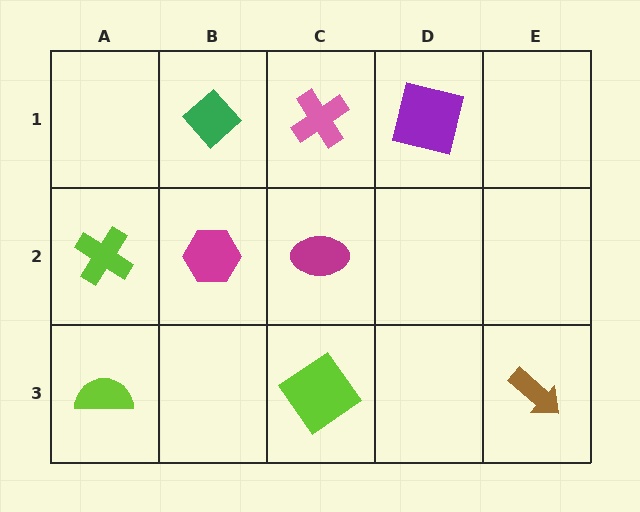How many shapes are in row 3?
3 shapes.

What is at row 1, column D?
A purple square.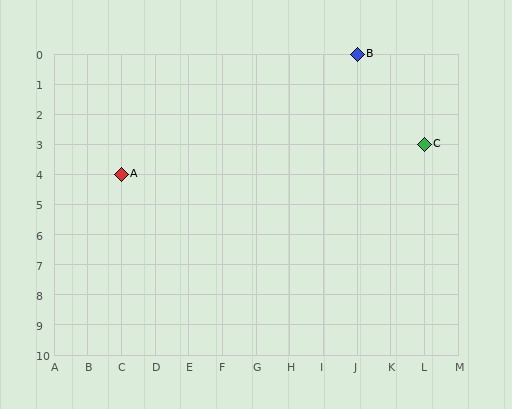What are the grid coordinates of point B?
Point B is at grid coordinates (J, 0).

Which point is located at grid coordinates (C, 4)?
Point A is at (C, 4).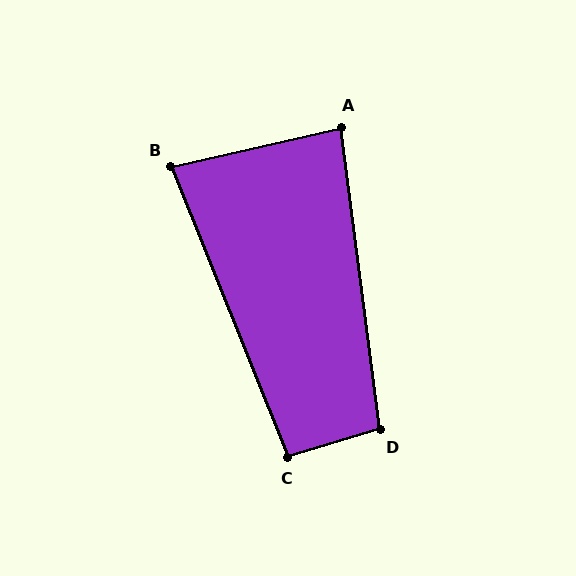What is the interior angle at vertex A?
Approximately 84 degrees (acute).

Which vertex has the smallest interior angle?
B, at approximately 81 degrees.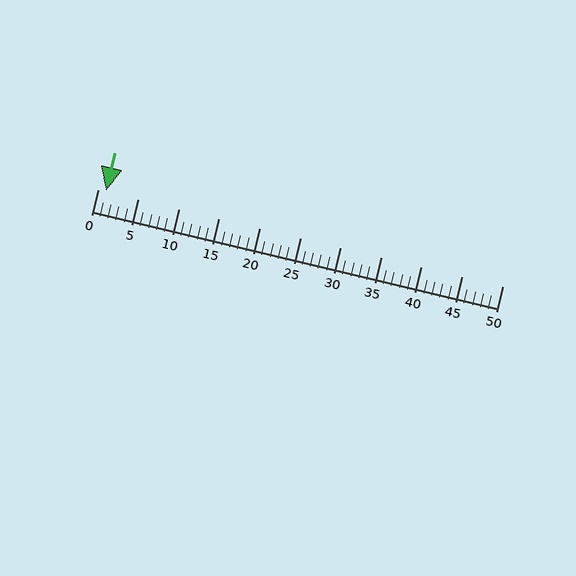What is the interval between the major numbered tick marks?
The major tick marks are spaced 5 units apart.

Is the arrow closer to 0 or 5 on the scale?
The arrow is closer to 0.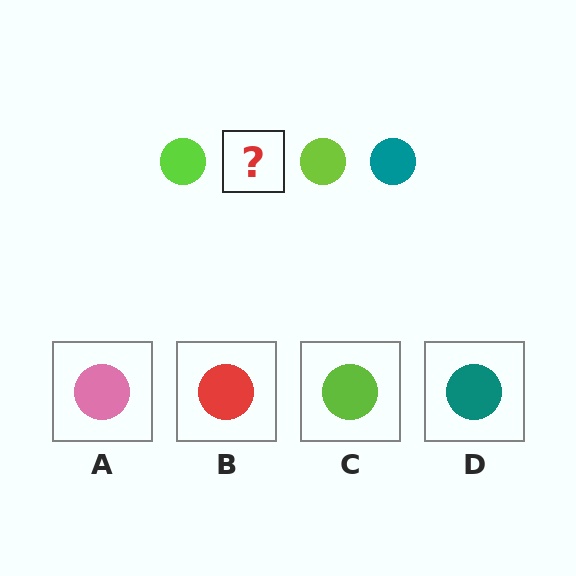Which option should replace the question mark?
Option D.